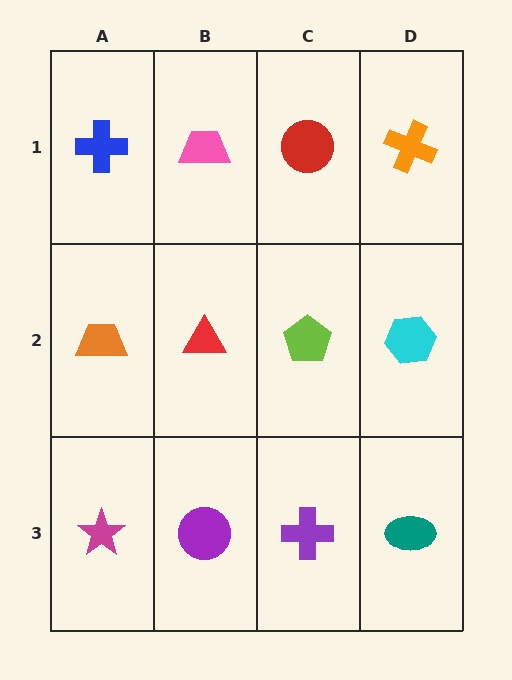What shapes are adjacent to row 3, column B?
A red triangle (row 2, column B), a magenta star (row 3, column A), a purple cross (row 3, column C).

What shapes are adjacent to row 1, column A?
An orange trapezoid (row 2, column A), a pink trapezoid (row 1, column B).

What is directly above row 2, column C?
A red circle.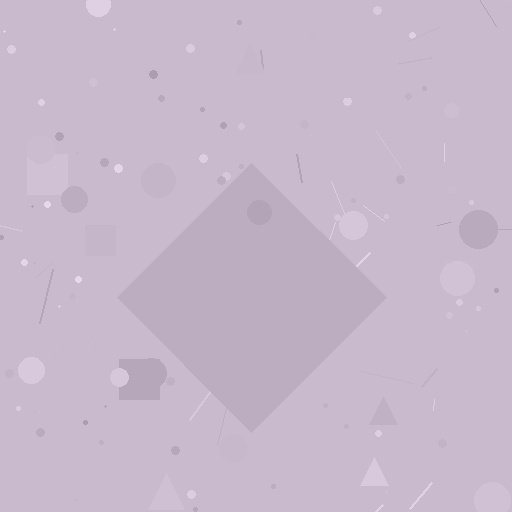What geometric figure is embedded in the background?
A diamond is embedded in the background.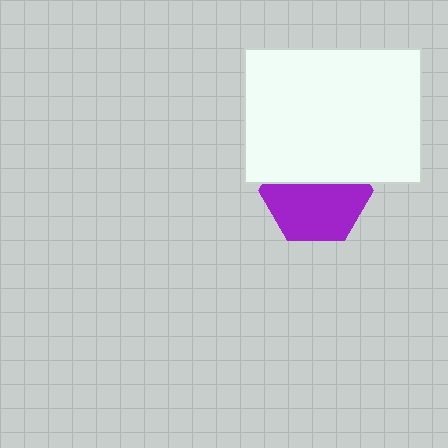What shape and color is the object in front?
The object in front is a white rectangle.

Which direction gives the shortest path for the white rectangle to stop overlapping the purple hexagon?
Moving up gives the shortest separation.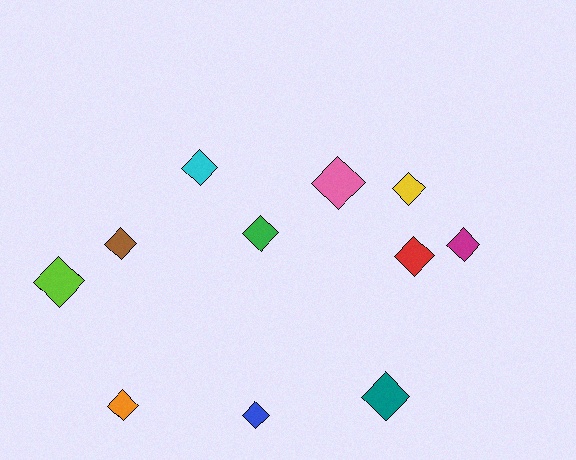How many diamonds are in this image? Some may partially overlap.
There are 11 diamonds.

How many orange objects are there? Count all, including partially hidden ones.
There is 1 orange object.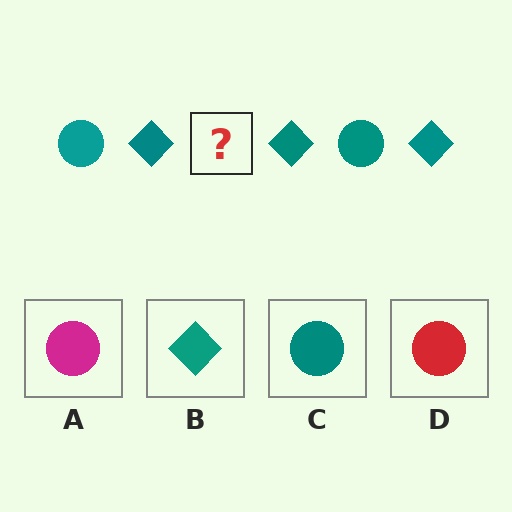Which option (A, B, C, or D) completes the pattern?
C.